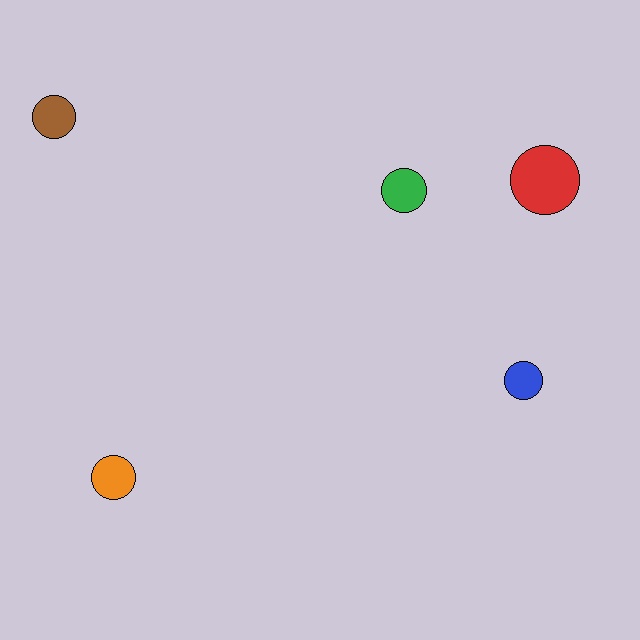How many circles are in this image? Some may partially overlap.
There are 5 circles.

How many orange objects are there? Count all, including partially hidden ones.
There is 1 orange object.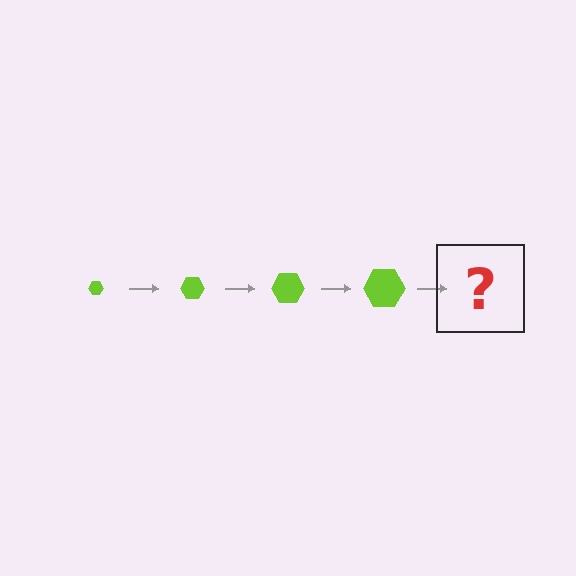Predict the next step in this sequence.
The next step is a lime hexagon, larger than the previous one.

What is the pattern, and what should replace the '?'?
The pattern is that the hexagon gets progressively larger each step. The '?' should be a lime hexagon, larger than the previous one.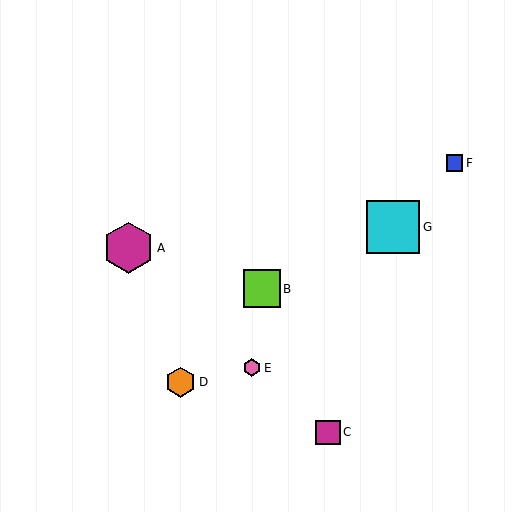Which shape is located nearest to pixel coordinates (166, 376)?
The orange hexagon (labeled D) at (180, 382) is nearest to that location.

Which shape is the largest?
The cyan square (labeled G) is the largest.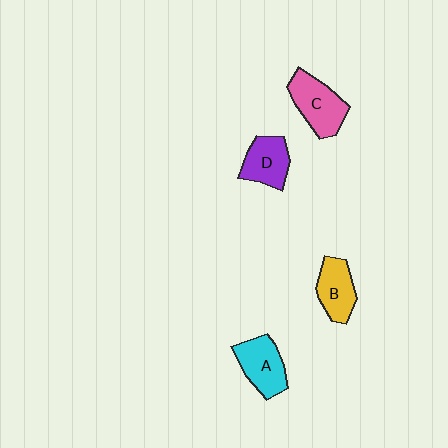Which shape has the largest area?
Shape C (pink).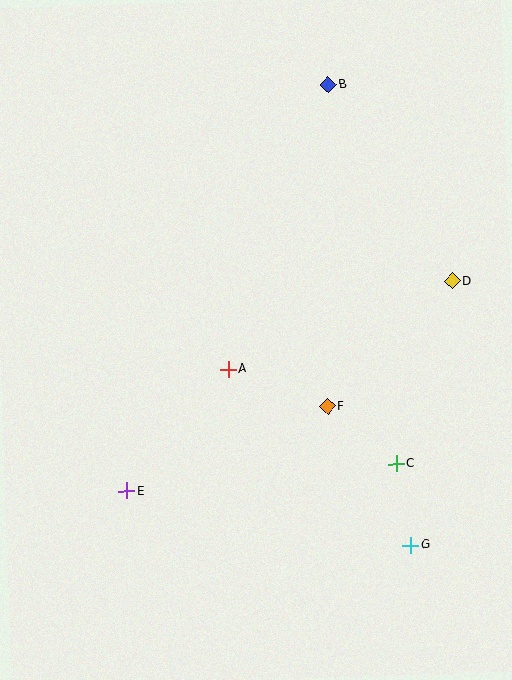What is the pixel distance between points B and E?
The distance between B and E is 454 pixels.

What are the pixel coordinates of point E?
Point E is at (127, 491).